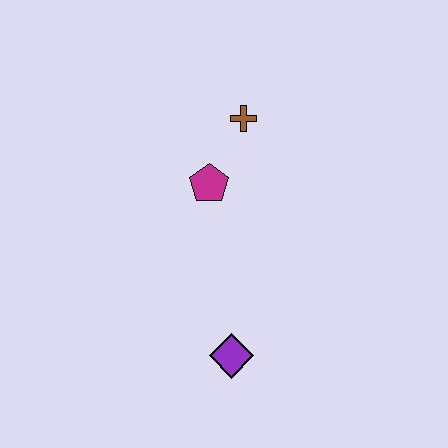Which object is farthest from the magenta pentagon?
The purple diamond is farthest from the magenta pentagon.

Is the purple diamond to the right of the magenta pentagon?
Yes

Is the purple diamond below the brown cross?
Yes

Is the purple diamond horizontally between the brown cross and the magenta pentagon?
Yes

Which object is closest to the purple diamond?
The magenta pentagon is closest to the purple diamond.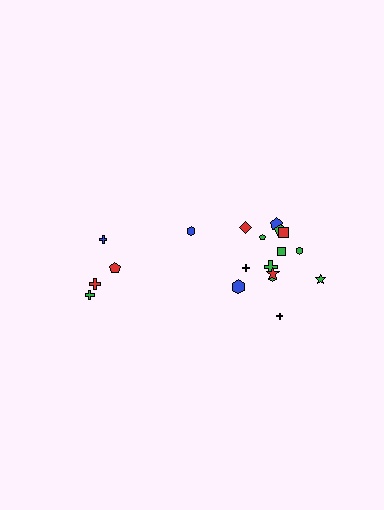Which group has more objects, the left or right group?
The right group.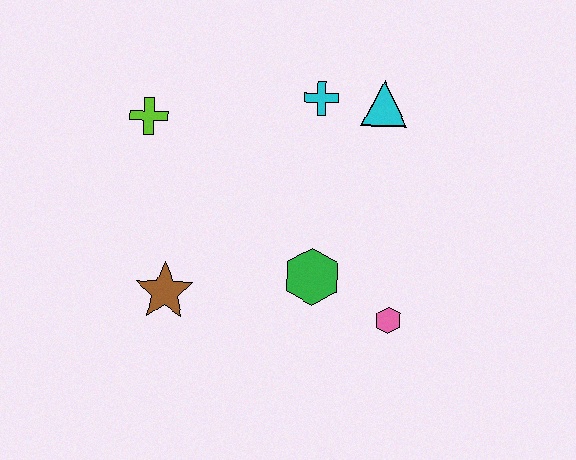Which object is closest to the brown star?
The green hexagon is closest to the brown star.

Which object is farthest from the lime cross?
The pink hexagon is farthest from the lime cross.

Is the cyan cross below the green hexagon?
No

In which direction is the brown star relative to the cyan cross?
The brown star is below the cyan cross.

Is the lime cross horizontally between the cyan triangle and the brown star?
No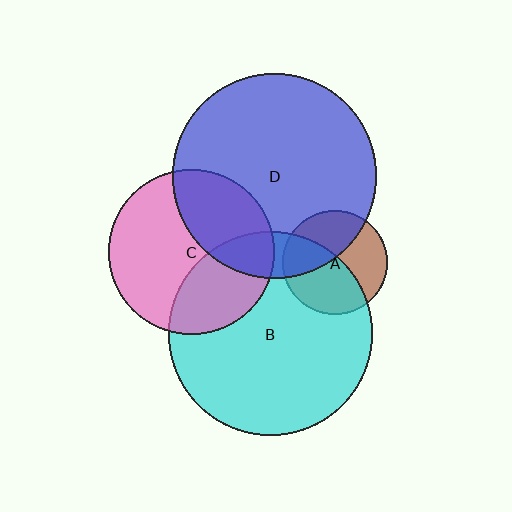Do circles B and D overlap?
Yes.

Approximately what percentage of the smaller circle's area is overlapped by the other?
Approximately 10%.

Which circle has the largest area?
Circle D (blue).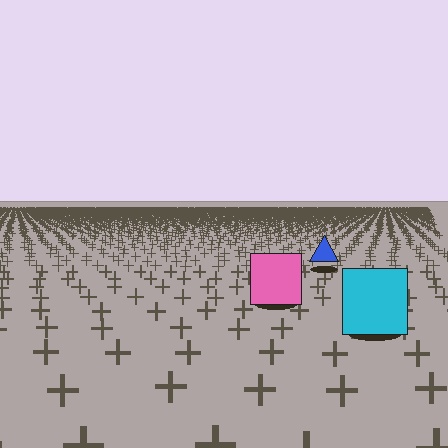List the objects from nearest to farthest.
From nearest to farthest: the cyan square, the pink square, the blue triangle.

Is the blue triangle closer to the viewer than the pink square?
No. The pink square is closer — you can tell from the texture gradient: the ground texture is coarser near it.